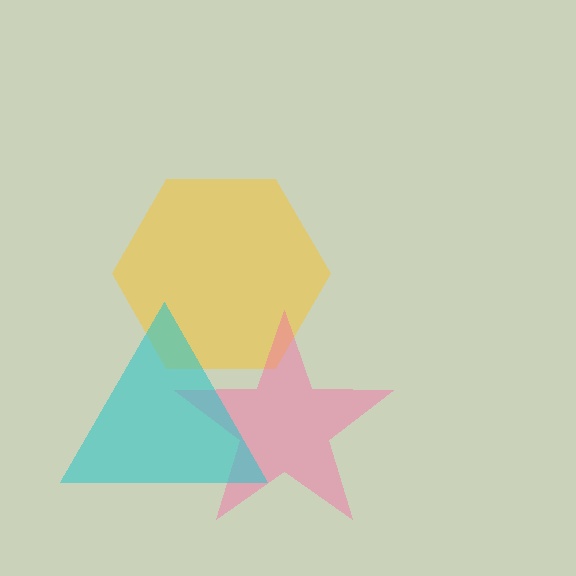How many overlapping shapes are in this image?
There are 3 overlapping shapes in the image.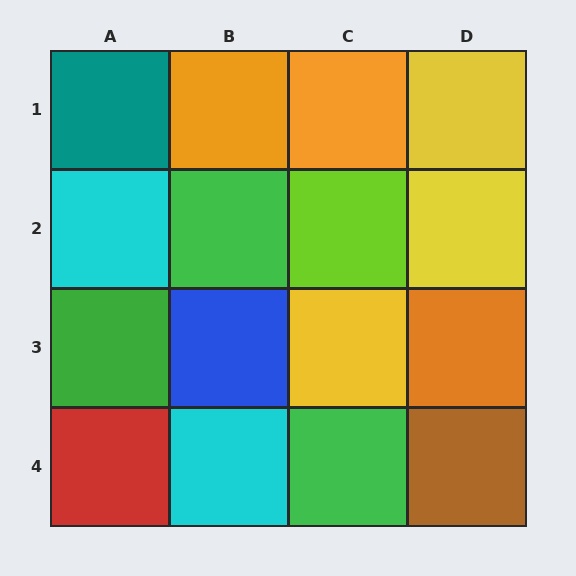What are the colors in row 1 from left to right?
Teal, orange, orange, yellow.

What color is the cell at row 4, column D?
Brown.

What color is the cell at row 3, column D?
Orange.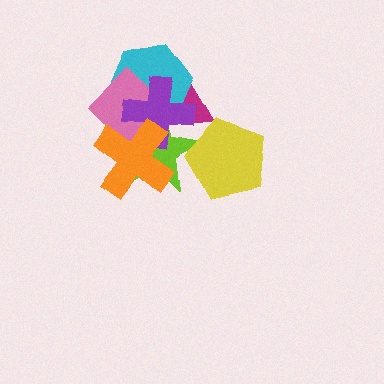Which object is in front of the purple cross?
The orange cross is in front of the purple cross.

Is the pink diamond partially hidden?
Yes, it is partially covered by another shape.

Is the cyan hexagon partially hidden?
Yes, it is partially covered by another shape.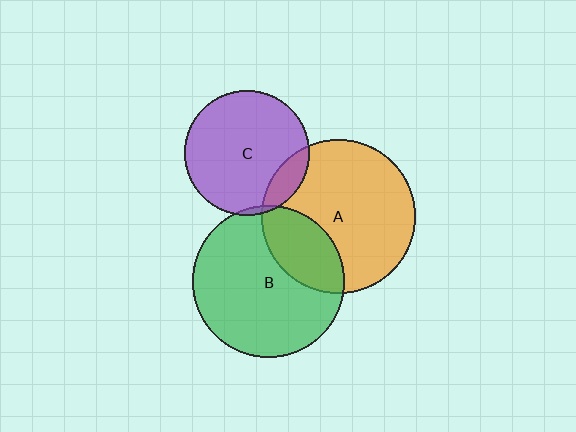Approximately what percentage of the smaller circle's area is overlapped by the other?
Approximately 15%.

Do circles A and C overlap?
Yes.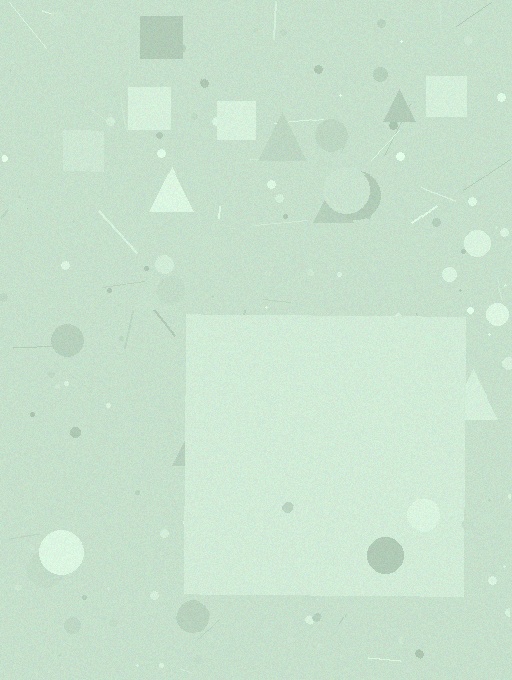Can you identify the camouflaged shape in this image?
The camouflaged shape is a square.